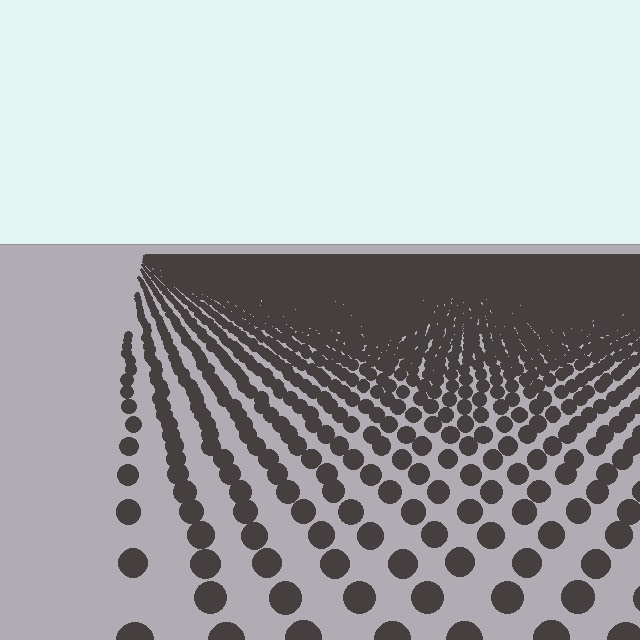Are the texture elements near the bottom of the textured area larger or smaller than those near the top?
Larger. Near the bottom, elements are closer to the viewer and appear at a bigger on-screen size.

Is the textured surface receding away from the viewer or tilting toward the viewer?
The surface is receding away from the viewer. Texture elements get smaller and denser toward the top.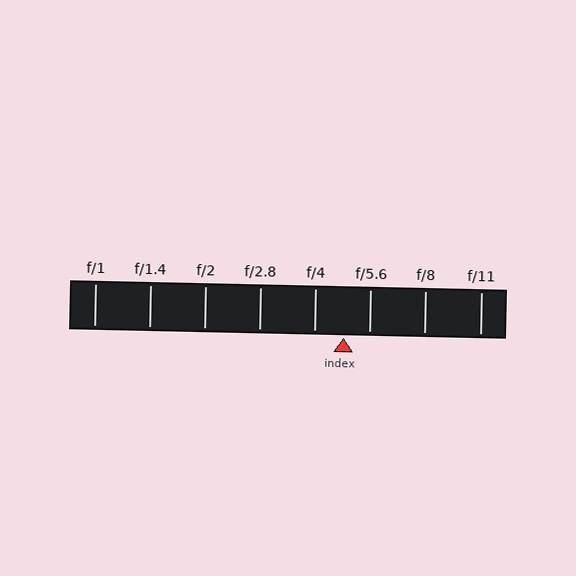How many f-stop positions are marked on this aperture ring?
There are 8 f-stop positions marked.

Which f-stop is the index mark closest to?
The index mark is closest to f/5.6.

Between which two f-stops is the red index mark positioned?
The index mark is between f/4 and f/5.6.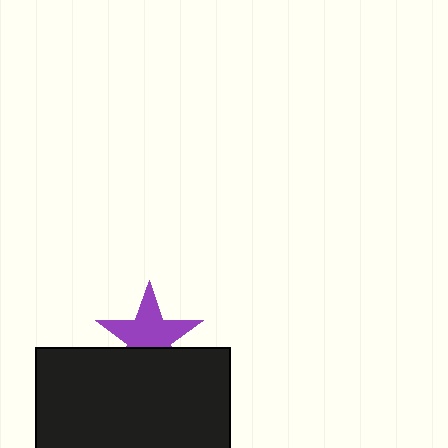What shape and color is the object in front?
The object in front is a black rectangle.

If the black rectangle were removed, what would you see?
You would see the complete purple star.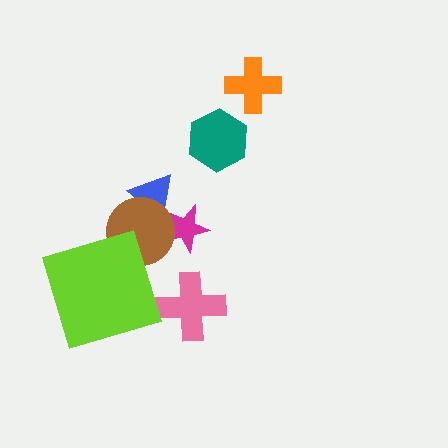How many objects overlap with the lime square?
1 object overlaps with the lime square.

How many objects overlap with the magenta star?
2 objects overlap with the magenta star.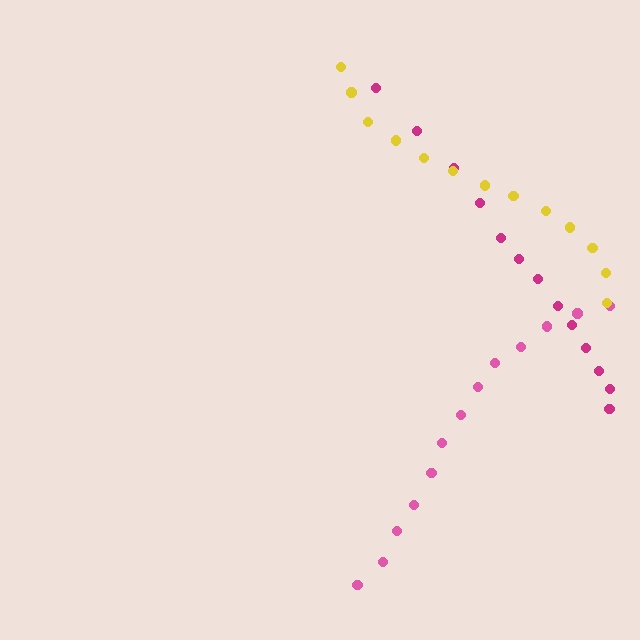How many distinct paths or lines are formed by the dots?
There are 3 distinct paths.